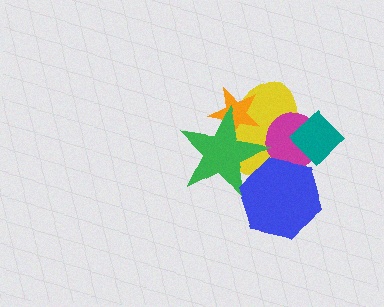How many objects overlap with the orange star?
2 objects overlap with the orange star.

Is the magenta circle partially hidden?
Yes, it is partially covered by another shape.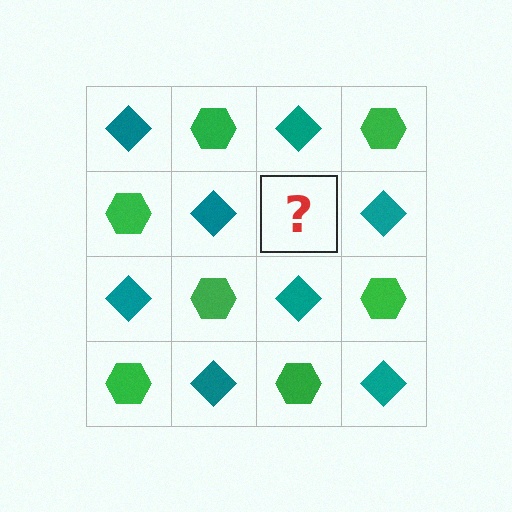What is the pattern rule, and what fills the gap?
The rule is that it alternates teal diamond and green hexagon in a checkerboard pattern. The gap should be filled with a green hexagon.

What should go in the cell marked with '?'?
The missing cell should contain a green hexagon.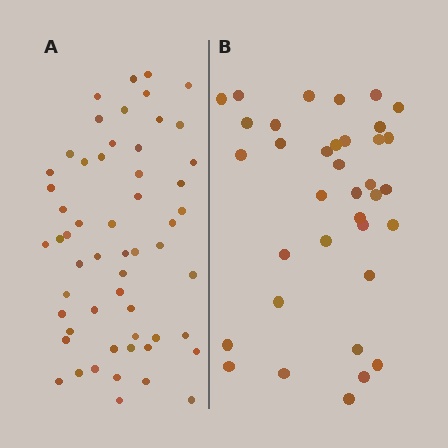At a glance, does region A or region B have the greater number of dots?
Region A (the left region) has more dots.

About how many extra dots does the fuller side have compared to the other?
Region A has approximately 20 more dots than region B.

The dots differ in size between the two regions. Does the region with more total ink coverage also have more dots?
No. Region B has more total ink coverage because its dots are larger, but region A actually contains more individual dots. Total area can be misleading — the number of items is what matters here.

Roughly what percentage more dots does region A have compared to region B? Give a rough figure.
About 55% more.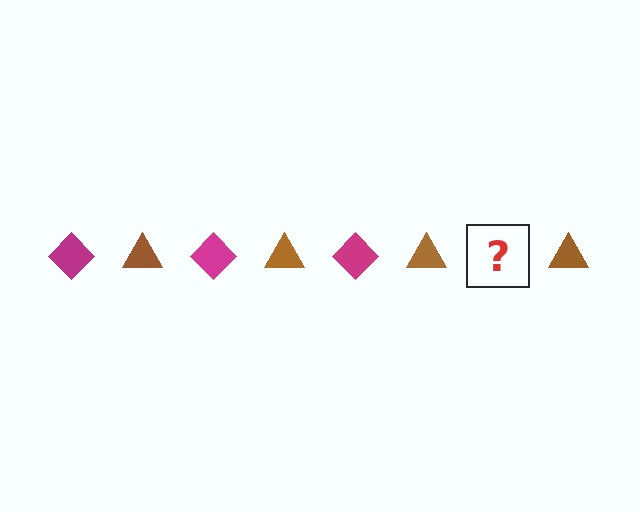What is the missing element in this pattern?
The missing element is a magenta diamond.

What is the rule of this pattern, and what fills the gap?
The rule is that the pattern alternates between magenta diamond and brown triangle. The gap should be filled with a magenta diamond.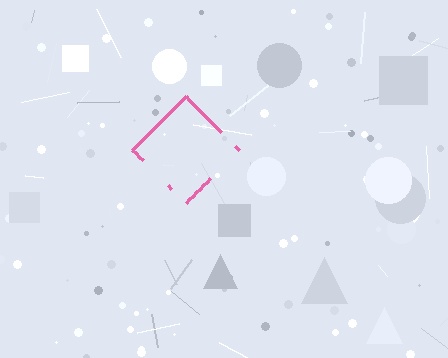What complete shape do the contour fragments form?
The contour fragments form a diamond.